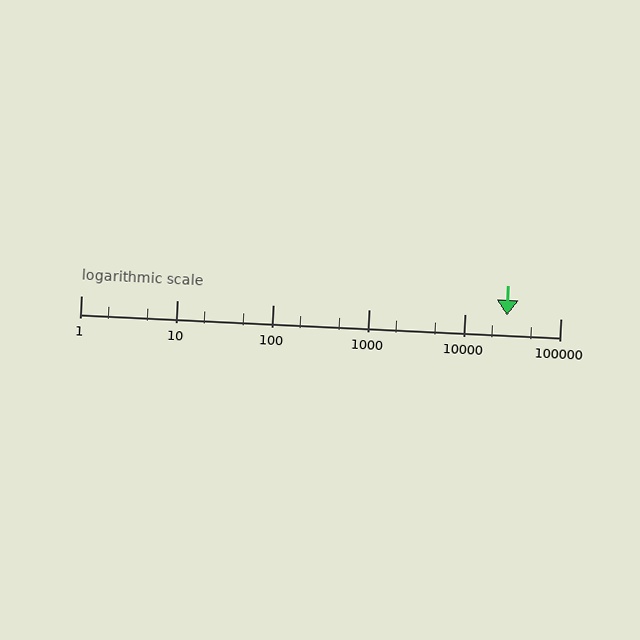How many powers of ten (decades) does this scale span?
The scale spans 5 decades, from 1 to 100000.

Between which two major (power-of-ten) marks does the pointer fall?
The pointer is between 10000 and 100000.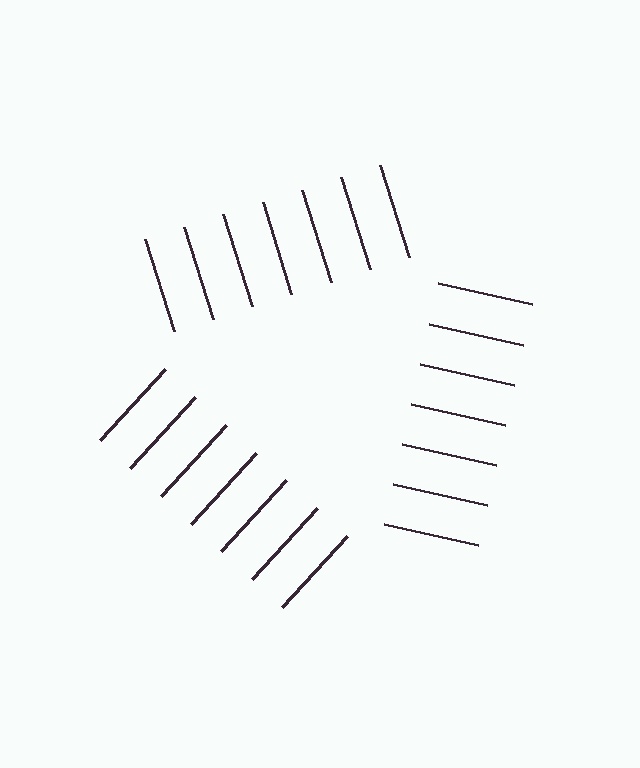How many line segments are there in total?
21 — 7 along each of the 3 edges.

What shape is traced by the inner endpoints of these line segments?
An illusory triangle — the line segments terminate on its edges but no continuous stroke is drawn.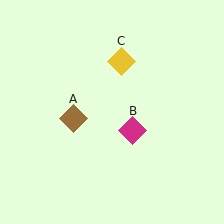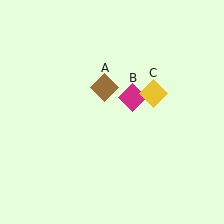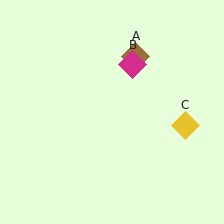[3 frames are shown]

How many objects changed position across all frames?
3 objects changed position: brown diamond (object A), magenta diamond (object B), yellow diamond (object C).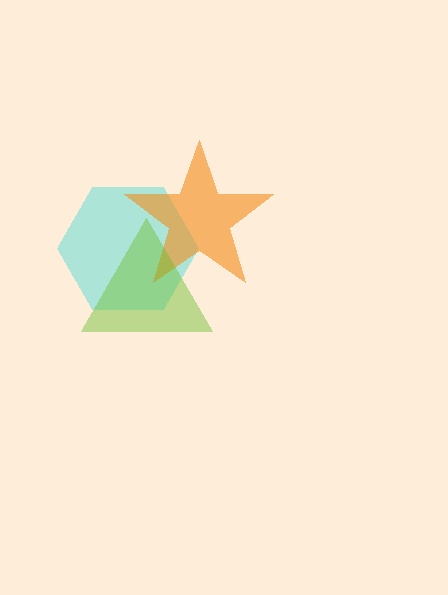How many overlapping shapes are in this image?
There are 3 overlapping shapes in the image.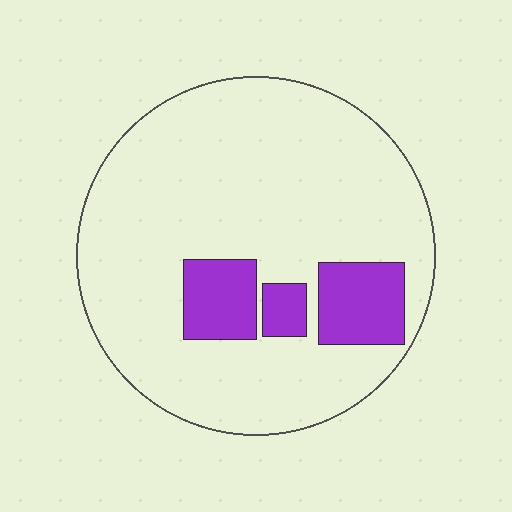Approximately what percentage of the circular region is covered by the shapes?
Approximately 15%.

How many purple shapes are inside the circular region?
3.